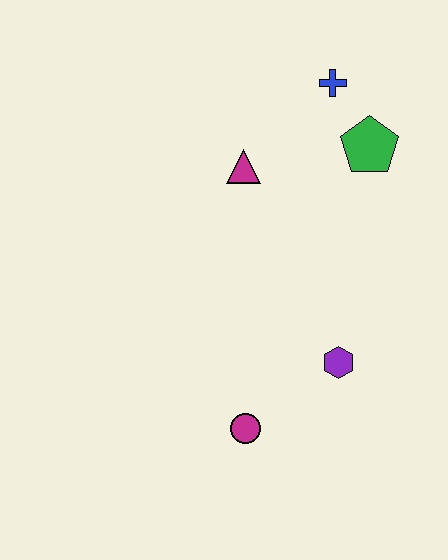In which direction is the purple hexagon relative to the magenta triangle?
The purple hexagon is below the magenta triangle.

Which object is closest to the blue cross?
The green pentagon is closest to the blue cross.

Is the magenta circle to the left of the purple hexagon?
Yes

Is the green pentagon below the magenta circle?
No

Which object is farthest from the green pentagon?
The magenta circle is farthest from the green pentagon.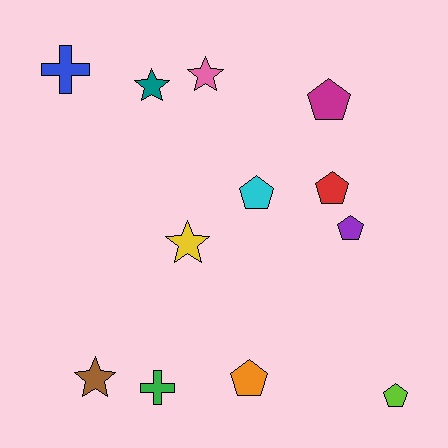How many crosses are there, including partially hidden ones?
There are 2 crosses.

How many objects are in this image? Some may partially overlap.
There are 12 objects.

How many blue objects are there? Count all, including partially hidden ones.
There is 1 blue object.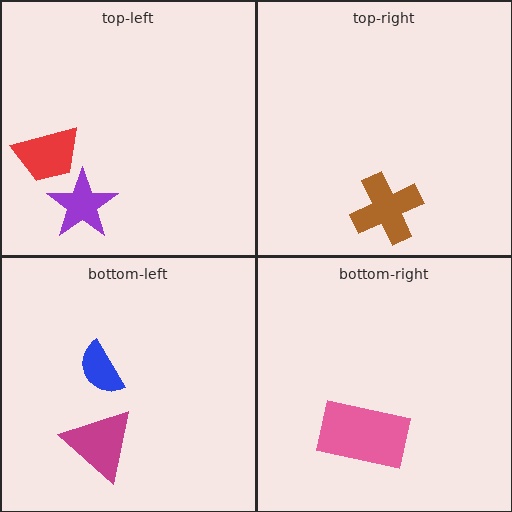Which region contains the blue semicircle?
The bottom-left region.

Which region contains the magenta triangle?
The bottom-left region.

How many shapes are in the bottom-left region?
2.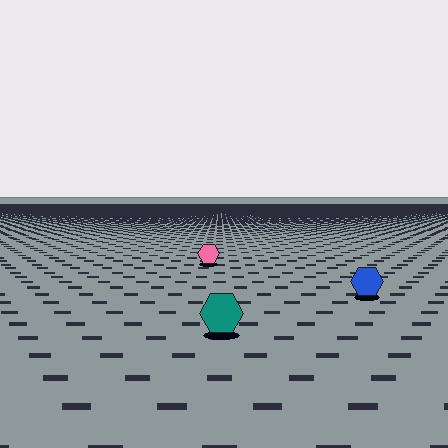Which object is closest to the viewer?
The teal hexagon is closest. The texture marks near it are larger and more spread out.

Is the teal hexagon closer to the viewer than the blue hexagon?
Yes. The teal hexagon is closer — you can tell from the texture gradient: the ground texture is coarser near it.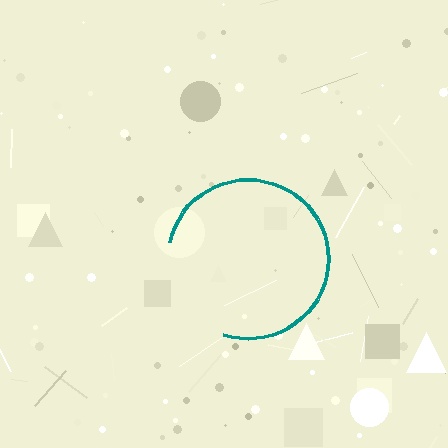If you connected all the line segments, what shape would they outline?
They would outline a circle.